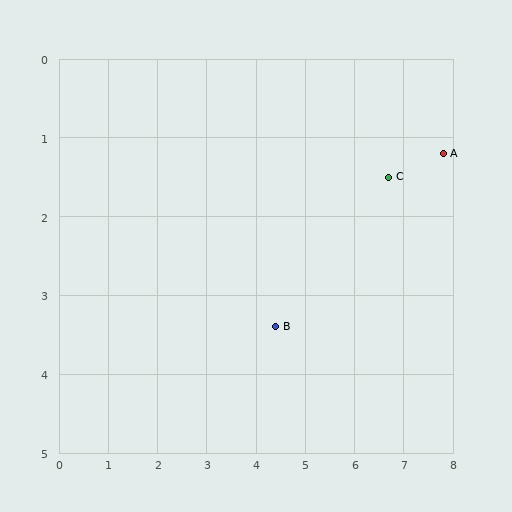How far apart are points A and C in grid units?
Points A and C are about 1.1 grid units apart.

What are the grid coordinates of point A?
Point A is at approximately (7.8, 1.2).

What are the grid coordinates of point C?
Point C is at approximately (6.7, 1.5).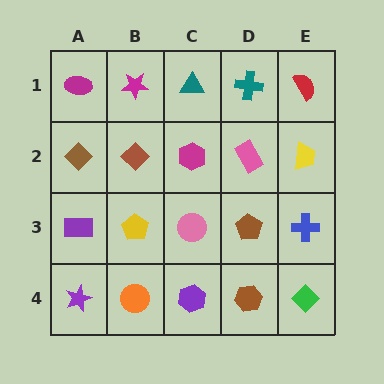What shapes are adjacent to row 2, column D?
A teal cross (row 1, column D), a brown pentagon (row 3, column D), a magenta hexagon (row 2, column C), a yellow trapezoid (row 2, column E).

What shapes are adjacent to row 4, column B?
A yellow pentagon (row 3, column B), a purple star (row 4, column A), a purple hexagon (row 4, column C).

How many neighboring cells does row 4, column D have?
3.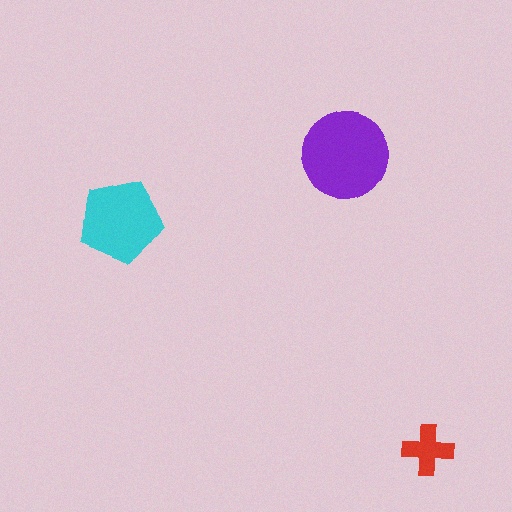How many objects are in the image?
There are 3 objects in the image.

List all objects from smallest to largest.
The red cross, the cyan pentagon, the purple circle.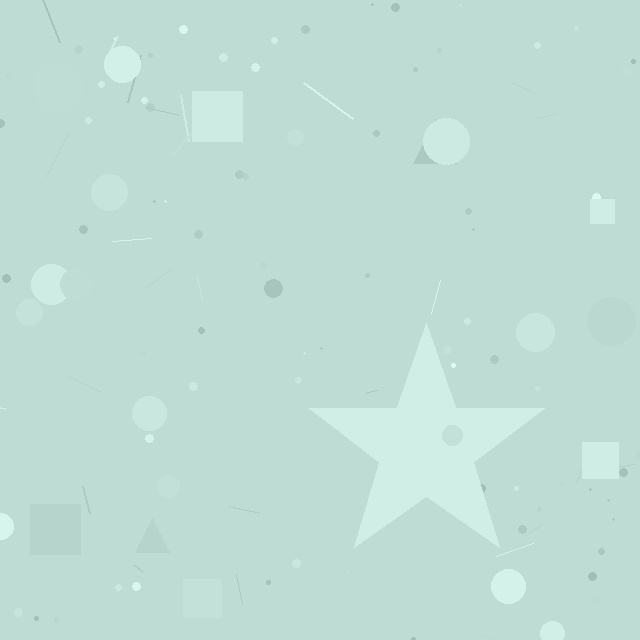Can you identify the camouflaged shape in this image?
The camouflaged shape is a star.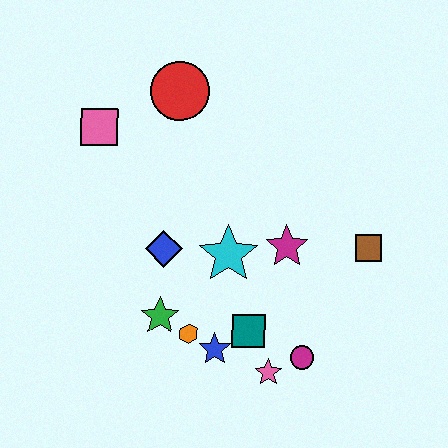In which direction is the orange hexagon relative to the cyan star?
The orange hexagon is below the cyan star.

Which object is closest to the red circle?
The pink square is closest to the red circle.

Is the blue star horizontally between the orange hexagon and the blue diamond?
No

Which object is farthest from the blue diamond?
The brown square is farthest from the blue diamond.